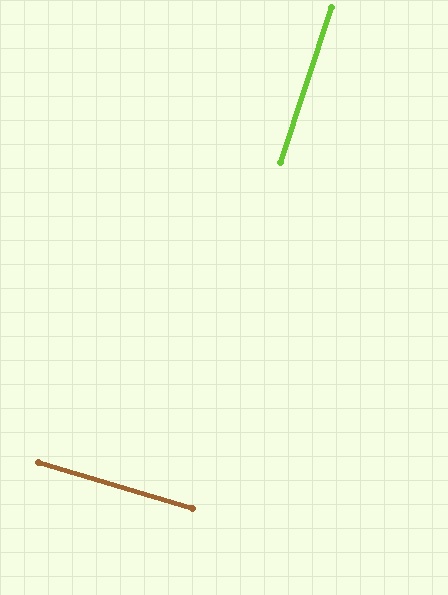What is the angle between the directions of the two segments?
Approximately 89 degrees.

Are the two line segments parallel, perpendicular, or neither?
Perpendicular — they meet at approximately 89°.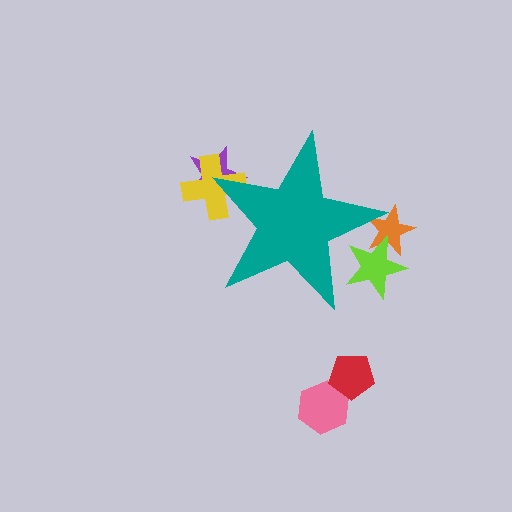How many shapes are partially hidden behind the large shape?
4 shapes are partially hidden.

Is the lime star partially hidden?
Yes, the lime star is partially hidden behind the teal star.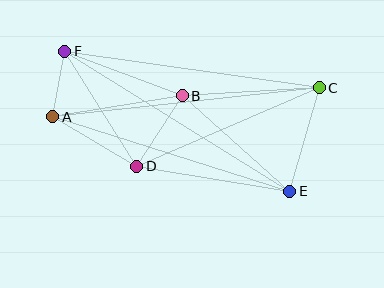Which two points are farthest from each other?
Points A and C are farthest from each other.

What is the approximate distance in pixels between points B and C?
The distance between B and C is approximately 137 pixels.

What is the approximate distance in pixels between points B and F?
The distance between B and F is approximately 126 pixels.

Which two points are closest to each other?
Points A and F are closest to each other.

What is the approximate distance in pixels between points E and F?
The distance between E and F is approximately 265 pixels.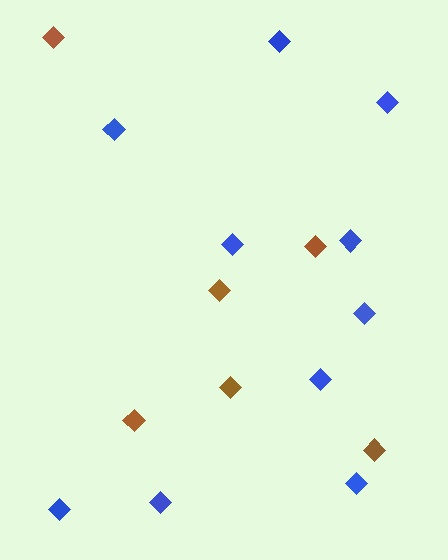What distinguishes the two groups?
There are 2 groups: one group of brown diamonds (6) and one group of blue diamonds (10).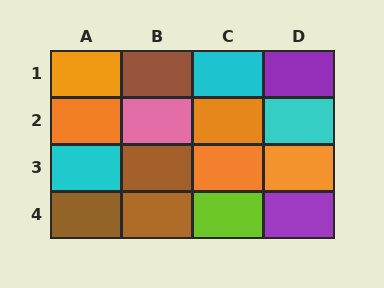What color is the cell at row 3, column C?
Orange.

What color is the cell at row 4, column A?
Brown.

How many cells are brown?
4 cells are brown.